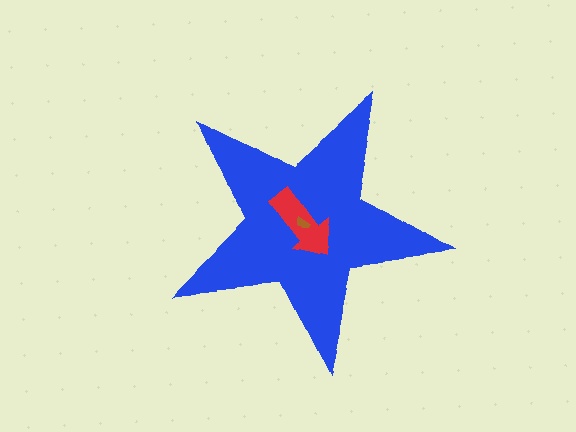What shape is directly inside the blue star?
The red arrow.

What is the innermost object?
The brown semicircle.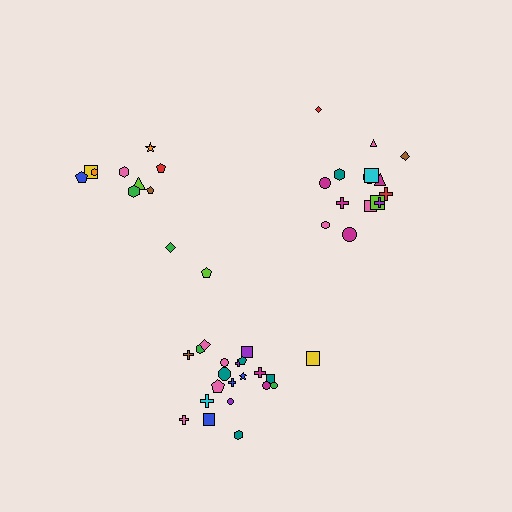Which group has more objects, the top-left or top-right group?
The top-right group.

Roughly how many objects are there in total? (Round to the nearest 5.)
Roughly 45 objects in total.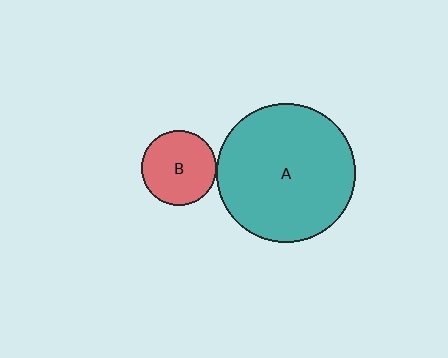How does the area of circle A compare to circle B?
Approximately 3.4 times.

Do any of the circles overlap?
No, none of the circles overlap.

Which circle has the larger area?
Circle A (teal).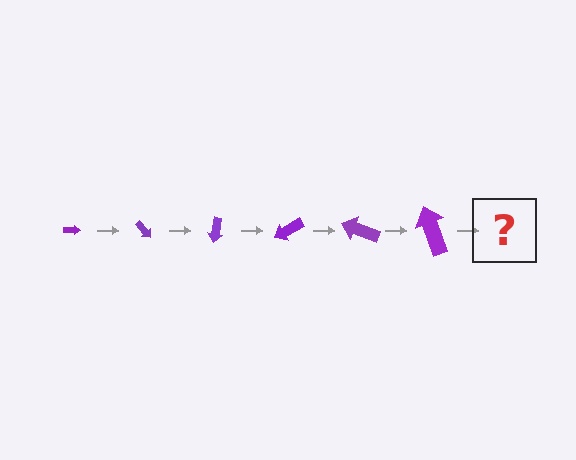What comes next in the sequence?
The next element should be an arrow, larger than the previous one and rotated 300 degrees from the start.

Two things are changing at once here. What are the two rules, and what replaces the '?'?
The two rules are that the arrow grows larger each step and it rotates 50 degrees each step. The '?' should be an arrow, larger than the previous one and rotated 300 degrees from the start.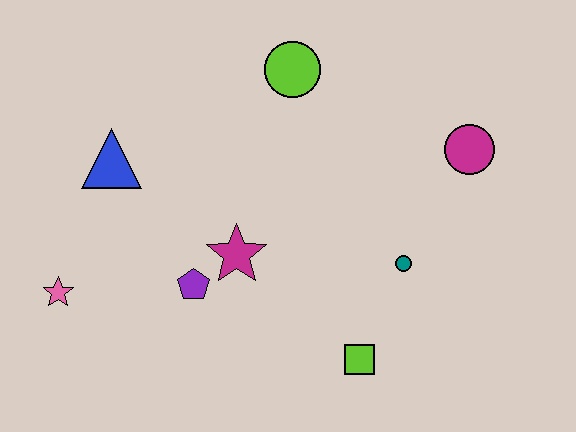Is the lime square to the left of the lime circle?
No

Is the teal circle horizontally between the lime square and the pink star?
No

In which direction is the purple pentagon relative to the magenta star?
The purple pentagon is to the left of the magenta star.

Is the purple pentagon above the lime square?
Yes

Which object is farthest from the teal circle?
The pink star is farthest from the teal circle.